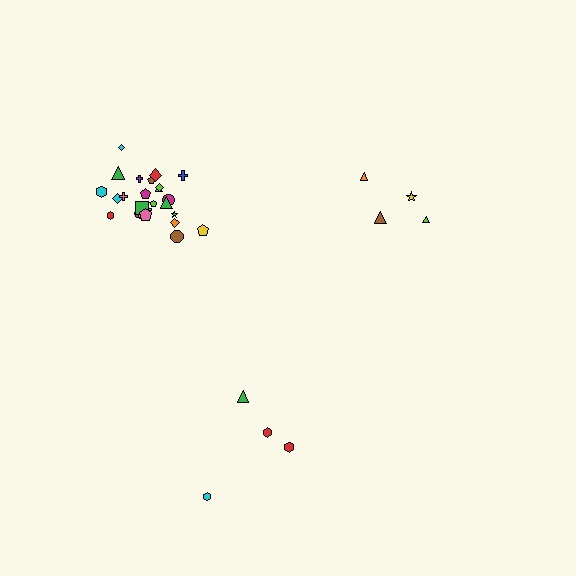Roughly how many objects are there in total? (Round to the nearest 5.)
Roughly 35 objects in total.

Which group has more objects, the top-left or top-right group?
The top-left group.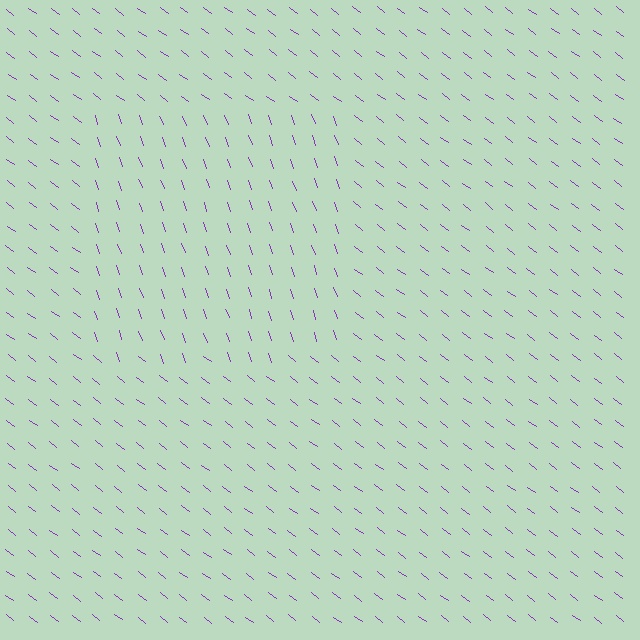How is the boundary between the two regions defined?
The boundary is defined purely by a change in line orientation (approximately 34 degrees difference). All lines are the same color and thickness.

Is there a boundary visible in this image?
Yes, there is a texture boundary formed by a change in line orientation.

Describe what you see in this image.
The image is filled with small purple line segments. A rectangle region in the image has lines oriented differently from the surrounding lines, creating a visible texture boundary.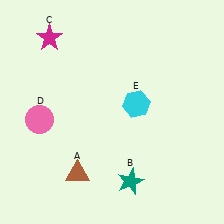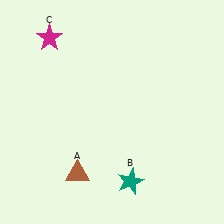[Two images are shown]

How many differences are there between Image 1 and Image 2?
There are 2 differences between the two images.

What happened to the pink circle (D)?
The pink circle (D) was removed in Image 2. It was in the bottom-left area of Image 1.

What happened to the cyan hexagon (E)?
The cyan hexagon (E) was removed in Image 2. It was in the top-right area of Image 1.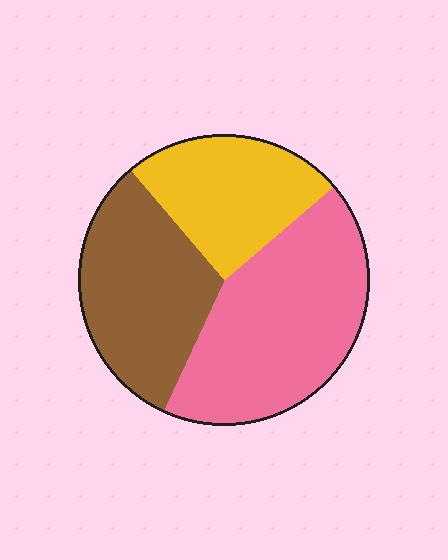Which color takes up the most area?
Pink, at roughly 45%.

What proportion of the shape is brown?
Brown covers around 30% of the shape.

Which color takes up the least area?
Yellow, at roughly 25%.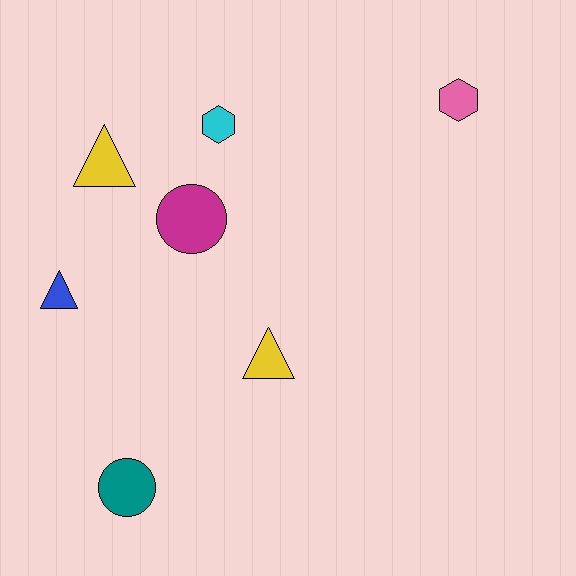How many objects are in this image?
There are 7 objects.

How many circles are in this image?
There are 2 circles.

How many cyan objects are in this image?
There is 1 cyan object.